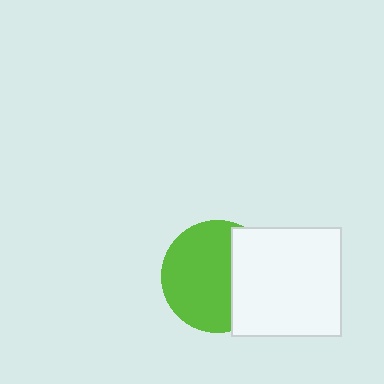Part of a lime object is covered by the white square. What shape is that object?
It is a circle.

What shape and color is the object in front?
The object in front is a white square.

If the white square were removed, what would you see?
You would see the complete lime circle.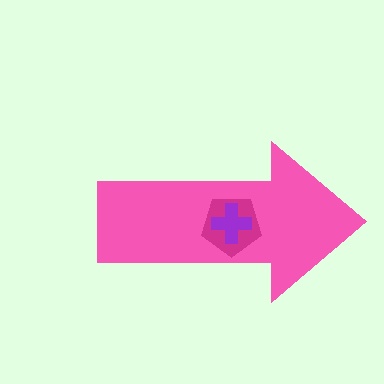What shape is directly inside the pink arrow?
The magenta pentagon.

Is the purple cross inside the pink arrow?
Yes.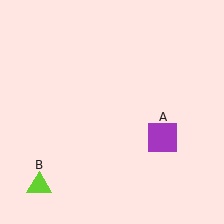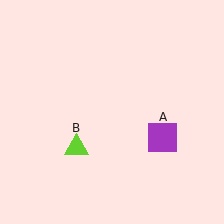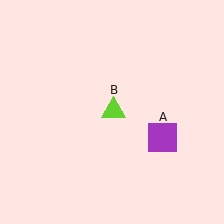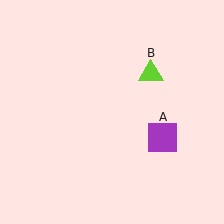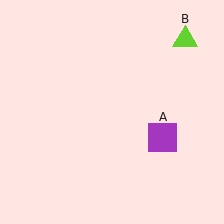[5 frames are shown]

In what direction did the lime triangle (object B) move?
The lime triangle (object B) moved up and to the right.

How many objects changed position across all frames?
1 object changed position: lime triangle (object B).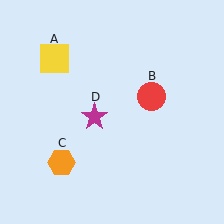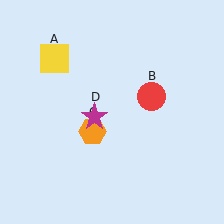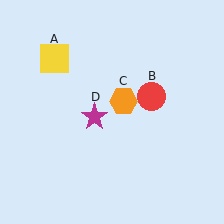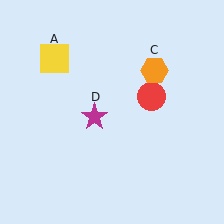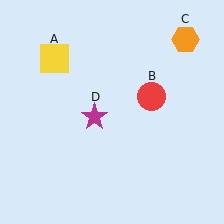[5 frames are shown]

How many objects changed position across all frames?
1 object changed position: orange hexagon (object C).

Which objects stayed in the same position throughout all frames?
Yellow square (object A) and red circle (object B) and magenta star (object D) remained stationary.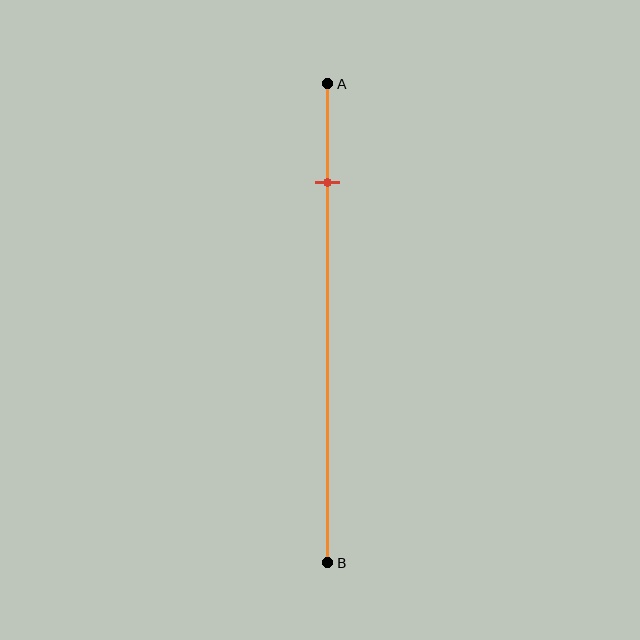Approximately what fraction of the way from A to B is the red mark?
The red mark is approximately 20% of the way from A to B.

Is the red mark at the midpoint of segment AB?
No, the mark is at about 20% from A, not at the 50% midpoint.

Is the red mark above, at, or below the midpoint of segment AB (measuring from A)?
The red mark is above the midpoint of segment AB.